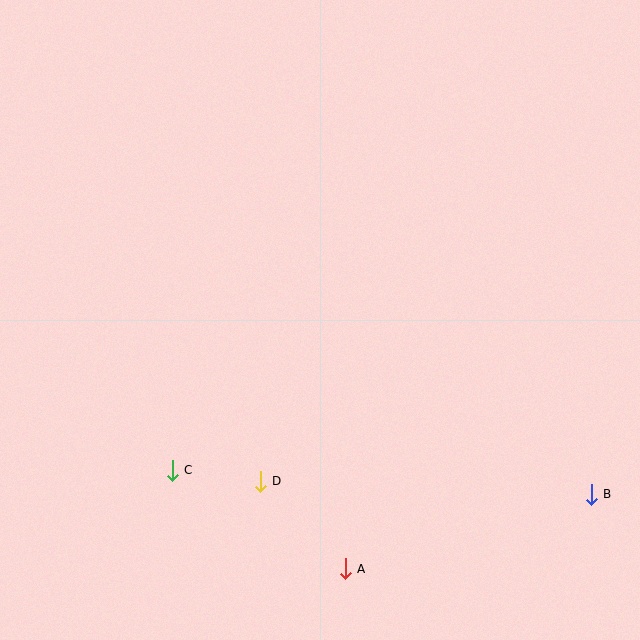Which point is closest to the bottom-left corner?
Point C is closest to the bottom-left corner.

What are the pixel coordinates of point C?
Point C is at (172, 470).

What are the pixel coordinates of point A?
Point A is at (345, 569).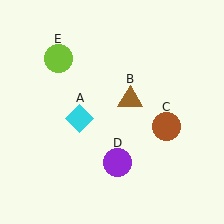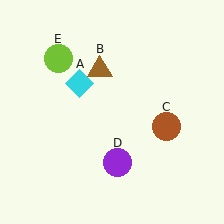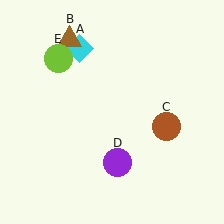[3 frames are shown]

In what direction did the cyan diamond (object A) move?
The cyan diamond (object A) moved up.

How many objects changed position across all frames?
2 objects changed position: cyan diamond (object A), brown triangle (object B).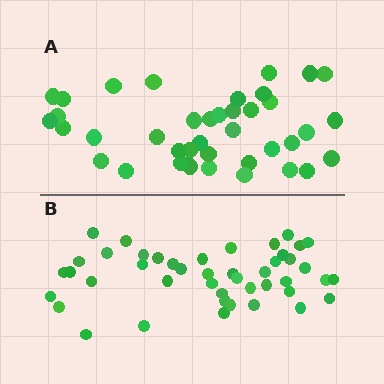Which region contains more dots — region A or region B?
Region B (the bottom region) has more dots.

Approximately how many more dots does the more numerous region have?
Region B has about 6 more dots than region A.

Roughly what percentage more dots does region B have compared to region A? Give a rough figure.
About 15% more.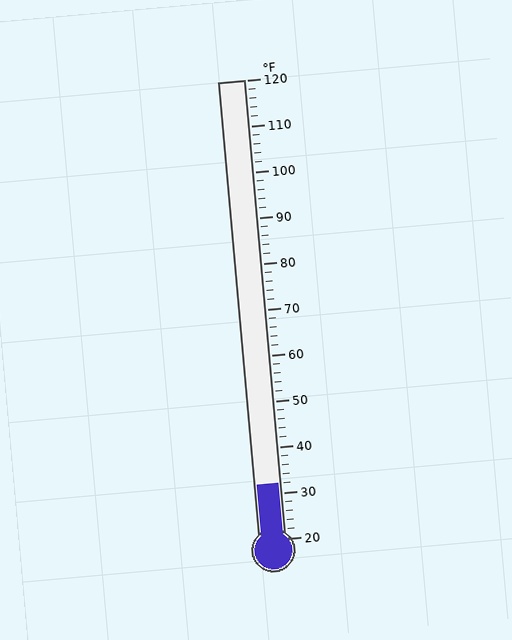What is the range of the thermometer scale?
The thermometer scale ranges from 20°F to 120°F.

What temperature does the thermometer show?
The thermometer shows approximately 32°F.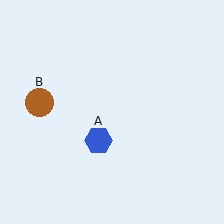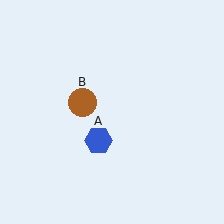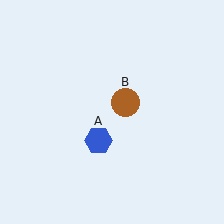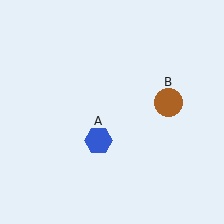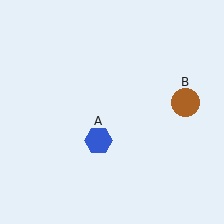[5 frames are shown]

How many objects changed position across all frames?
1 object changed position: brown circle (object B).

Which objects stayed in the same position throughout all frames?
Blue hexagon (object A) remained stationary.